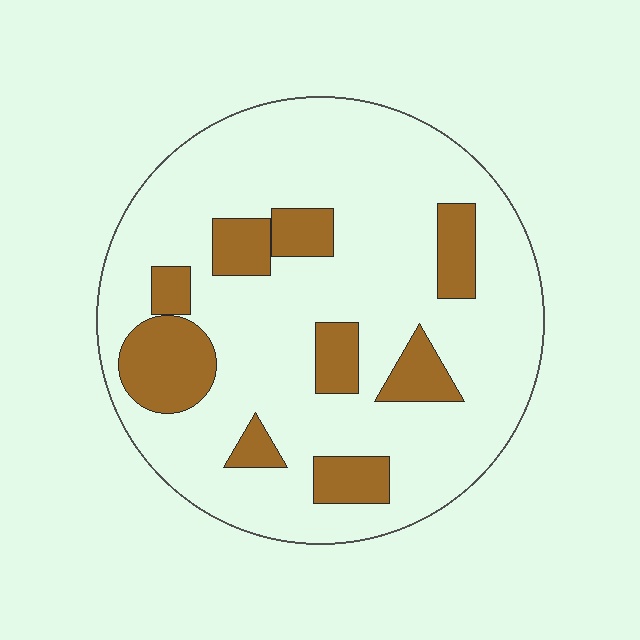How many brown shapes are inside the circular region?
9.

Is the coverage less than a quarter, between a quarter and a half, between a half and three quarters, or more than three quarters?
Less than a quarter.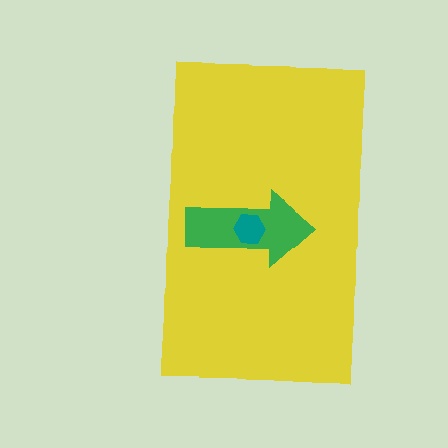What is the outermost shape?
The yellow rectangle.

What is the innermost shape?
The teal hexagon.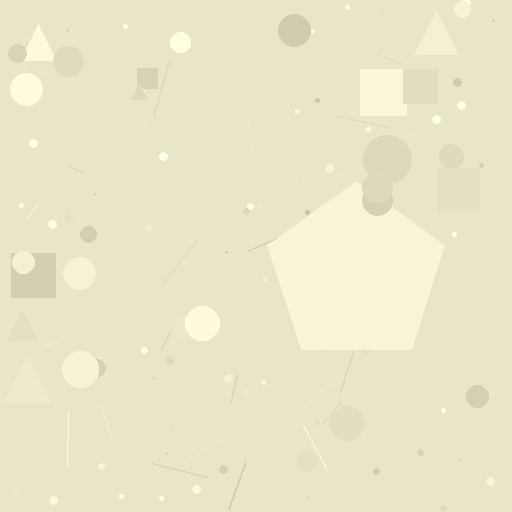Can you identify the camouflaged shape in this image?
The camouflaged shape is a pentagon.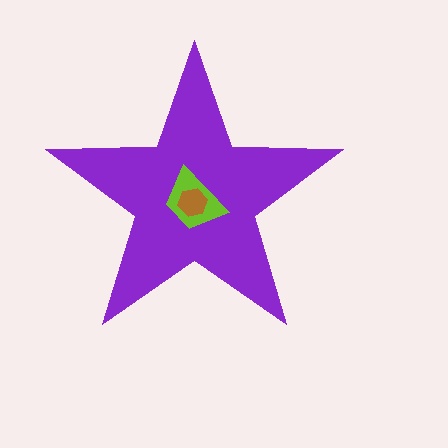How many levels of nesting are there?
3.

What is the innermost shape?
The brown hexagon.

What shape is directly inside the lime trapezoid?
The brown hexagon.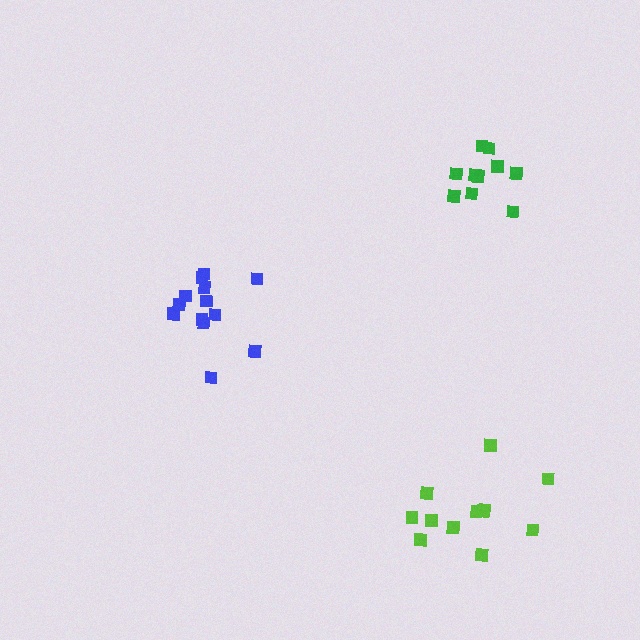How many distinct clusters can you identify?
There are 3 distinct clusters.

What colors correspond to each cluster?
The clusters are colored: green, blue, lime.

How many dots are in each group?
Group 1: 10 dots, Group 2: 13 dots, Group 3: 12 dots (35 total).